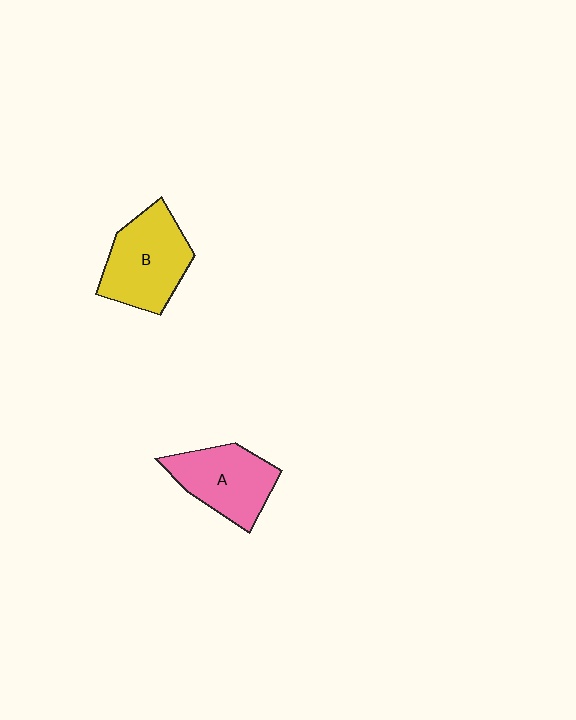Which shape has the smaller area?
Shape A (pink).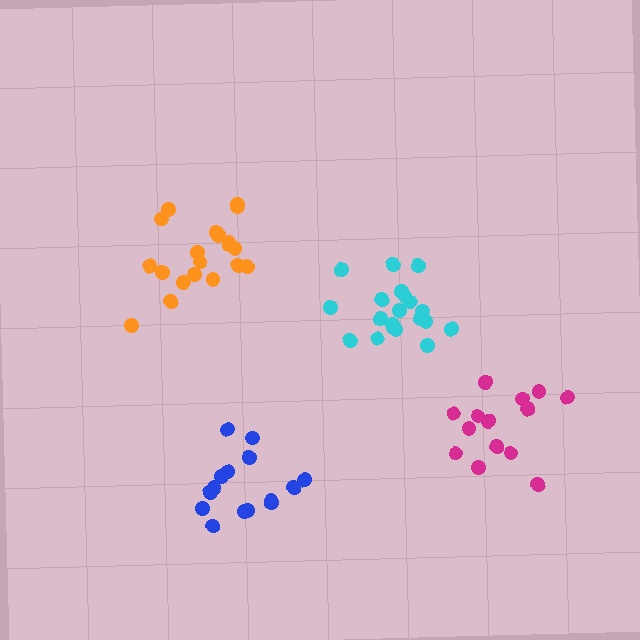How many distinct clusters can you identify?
There are 4 distinct clusters.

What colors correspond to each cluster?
The clusters are colored: orange, cyan, blue, magenta.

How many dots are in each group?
Group 1: 20 dots, Group 2: 20 dots, Group 3: 15 dots, Group 4: 14 dots (69 total).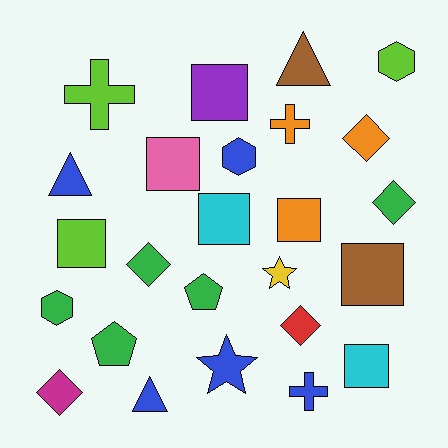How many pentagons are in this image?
There are 2 pentagons.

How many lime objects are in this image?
There are 3 lime objects.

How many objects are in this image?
There are 25 objects.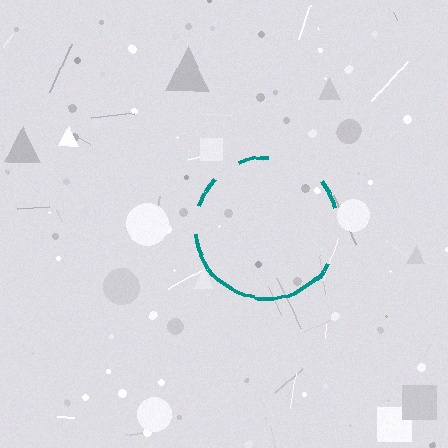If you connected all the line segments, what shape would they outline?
They would outline a circle.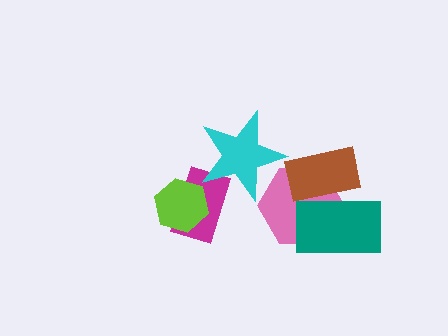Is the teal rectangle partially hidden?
Yes, it is partially covered by another shape.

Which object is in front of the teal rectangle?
The brown rectangle is in front of the teal rectangle.